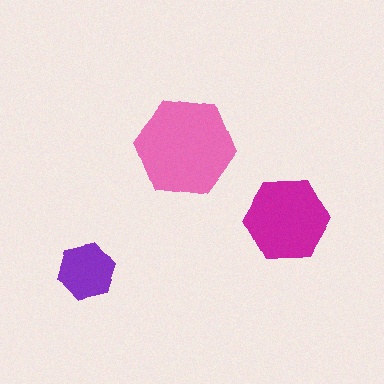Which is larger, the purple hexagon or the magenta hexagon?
The magenta one.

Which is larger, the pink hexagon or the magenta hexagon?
The pink one.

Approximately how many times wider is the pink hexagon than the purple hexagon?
About 1.5 times wider.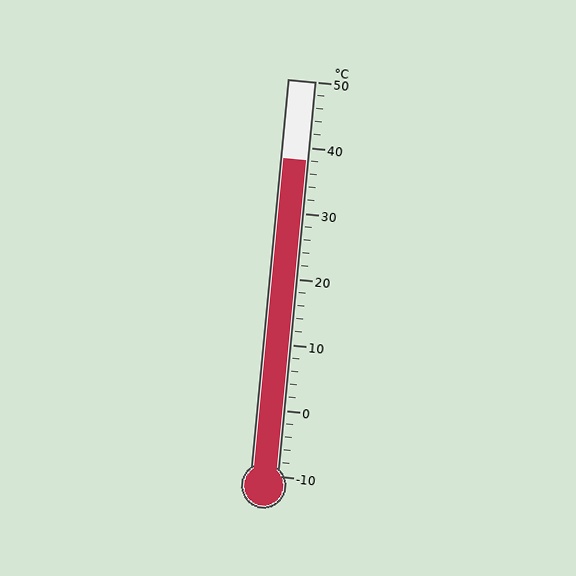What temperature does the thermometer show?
The thermometer shows approximately 38°C.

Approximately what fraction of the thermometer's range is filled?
The thermometer is filled to approximately 80% of its range.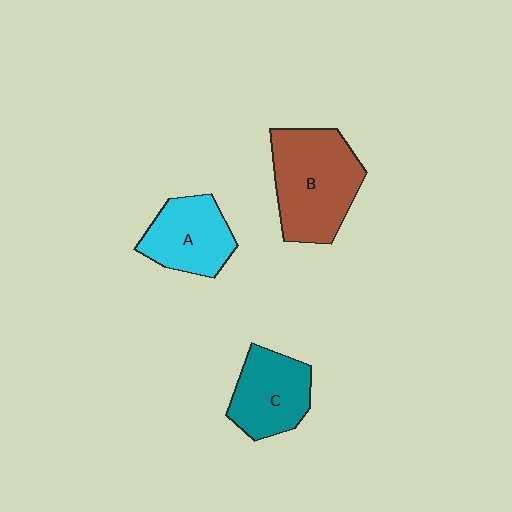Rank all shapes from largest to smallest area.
From largest to smallest: B (brown), C (teal), A (cyan).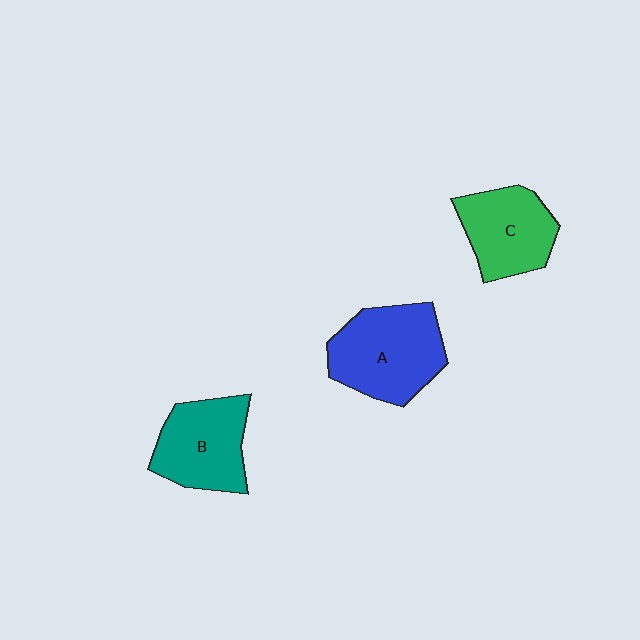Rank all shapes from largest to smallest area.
From largest to smallest: A (blue), B (teal), C (green).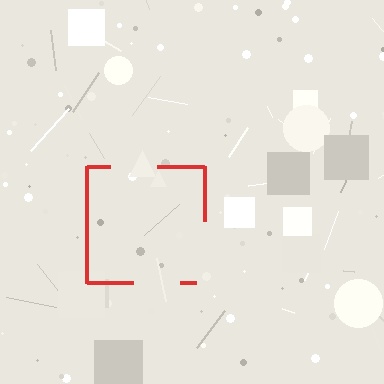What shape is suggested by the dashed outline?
The dashed outline suggests a square.